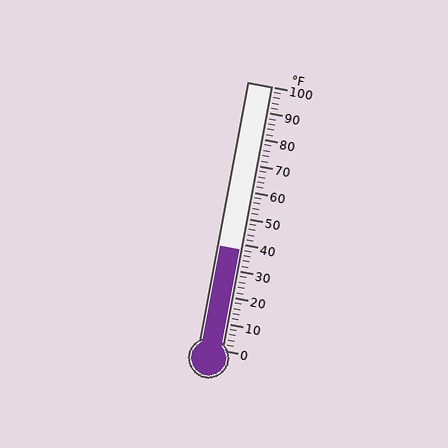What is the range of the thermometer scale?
The thermometer scale ranges from 0°F to 100°F.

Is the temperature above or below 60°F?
The temperature is below 60°F.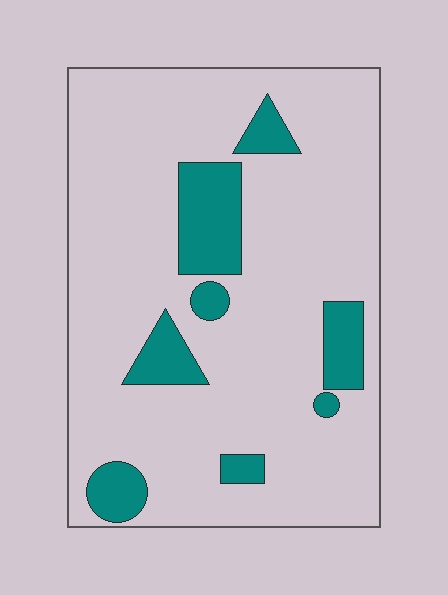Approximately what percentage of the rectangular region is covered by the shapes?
Approximately 15%.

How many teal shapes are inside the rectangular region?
8.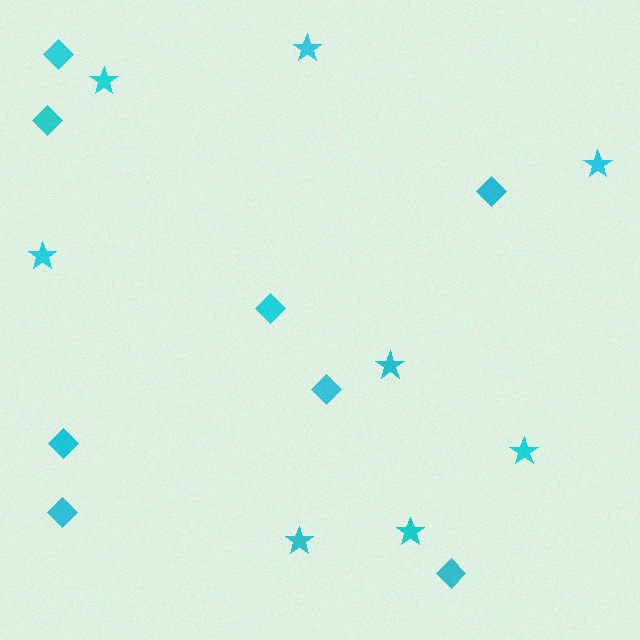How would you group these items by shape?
There are 2 groups: one group of diamonds (8) and one group of stars (8).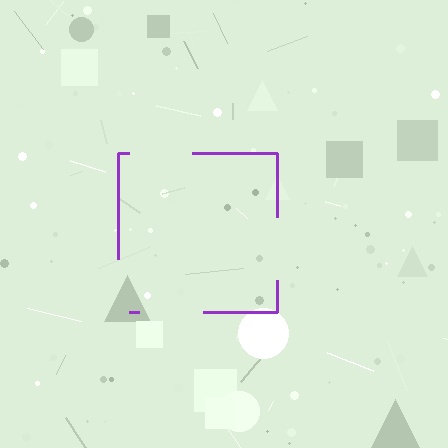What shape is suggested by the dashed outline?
The dashed outline suggests a square.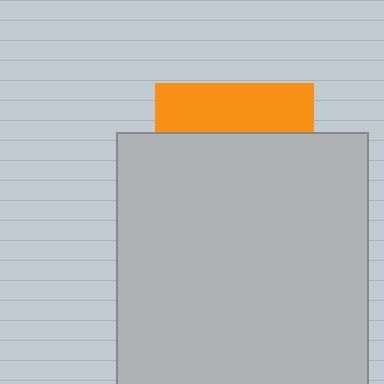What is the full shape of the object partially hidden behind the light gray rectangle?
The partially hidden object is an orange square.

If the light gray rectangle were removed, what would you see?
You would see the complete orange square.